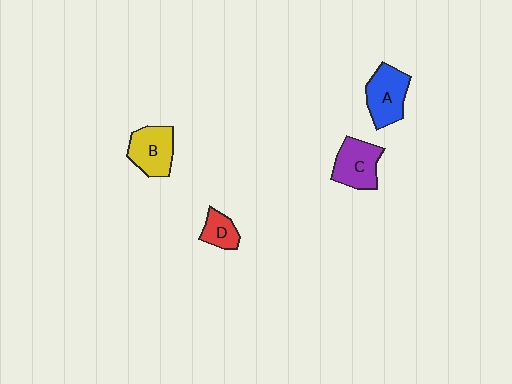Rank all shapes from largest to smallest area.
From largest to smallest: A (blue), C (purple), B (yellow), D (red).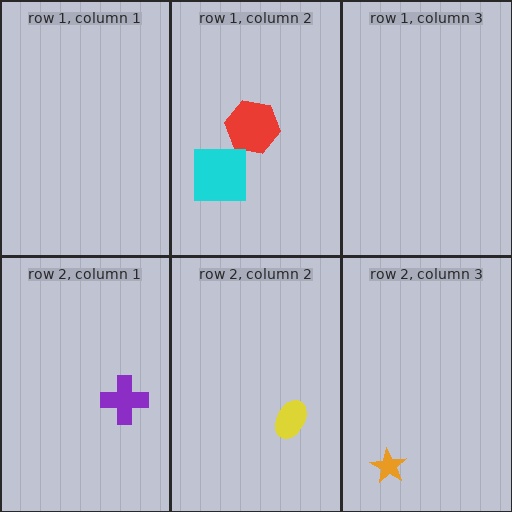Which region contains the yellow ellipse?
The row 2, column 2 region.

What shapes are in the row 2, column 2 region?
The yellow ellipse.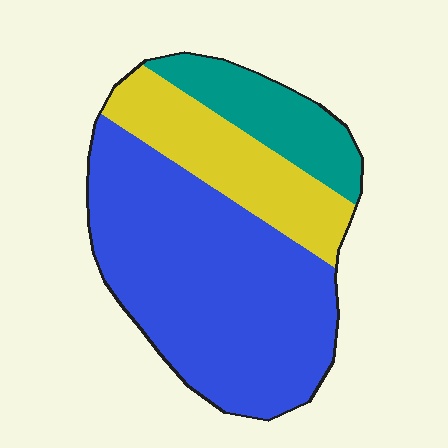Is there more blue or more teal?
Blue.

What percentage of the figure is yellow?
Yellow takes up about one quarter (1/4) of the figure.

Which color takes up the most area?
Blue, at roughly 60%.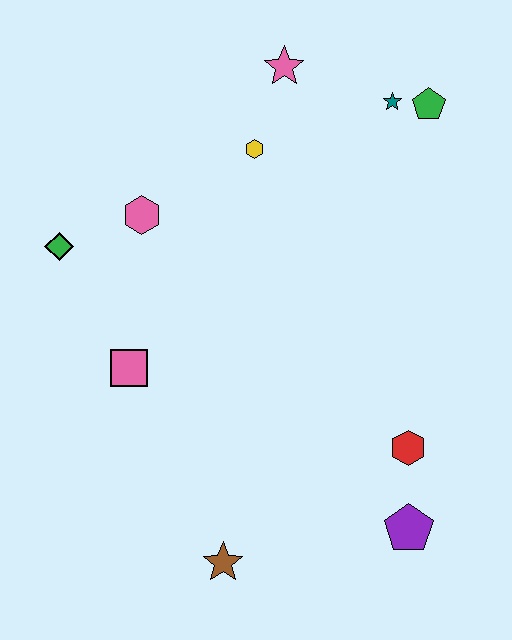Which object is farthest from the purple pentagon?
The pink star is farthest from the purple pentagon.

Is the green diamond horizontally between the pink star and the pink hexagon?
No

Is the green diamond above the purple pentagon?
Yes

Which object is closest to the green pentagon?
The teal star is closest to the green pentagon.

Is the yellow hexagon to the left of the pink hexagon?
No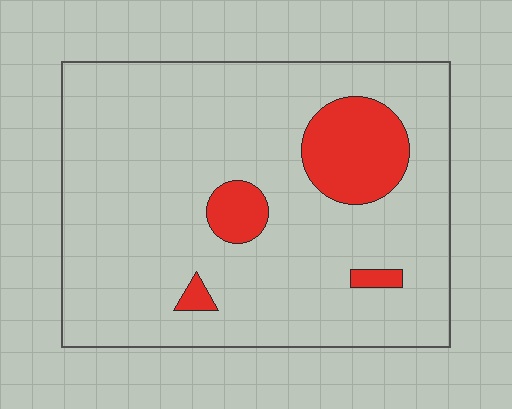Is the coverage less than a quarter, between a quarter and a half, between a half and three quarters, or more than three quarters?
Less than a quarter.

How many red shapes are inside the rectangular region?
4.